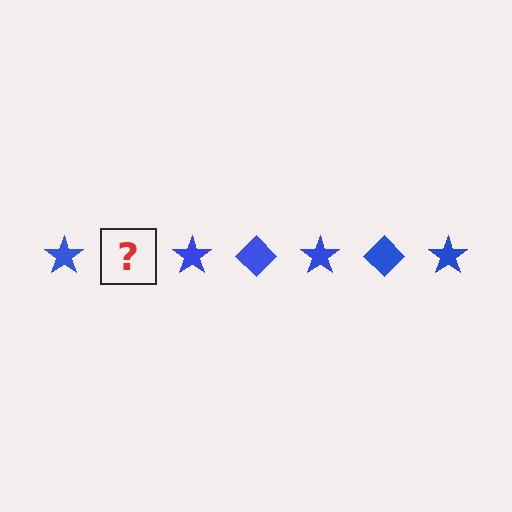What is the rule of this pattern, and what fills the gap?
The rule is that the pattern cycles through star, diamond shapes in blue. The gap should be filled with a blue diamond.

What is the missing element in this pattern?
The missing element is a blue diamond.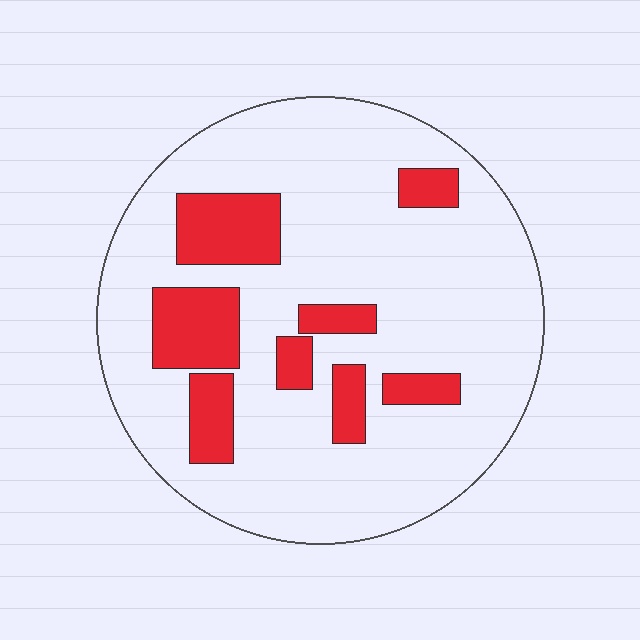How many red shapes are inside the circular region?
8.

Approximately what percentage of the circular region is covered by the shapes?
Approximately 20%.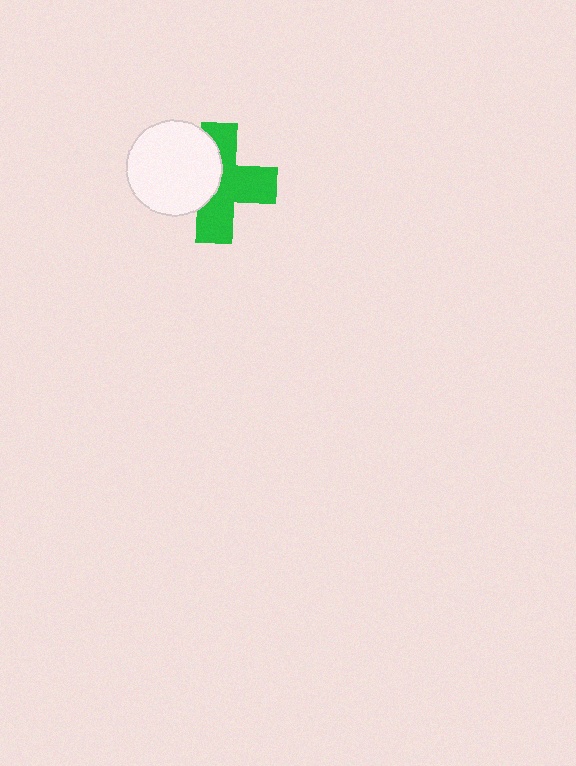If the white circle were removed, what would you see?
You would see the complete green cross.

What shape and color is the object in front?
The object in front is a white circle.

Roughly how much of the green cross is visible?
About half of it is visible (roughly 61%).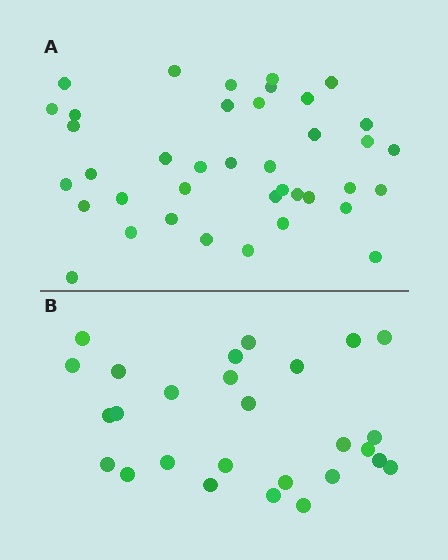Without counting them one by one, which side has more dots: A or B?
Region A (the top region) has more dots.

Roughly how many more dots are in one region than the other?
Region A has roughly 12 or so more dots than region B.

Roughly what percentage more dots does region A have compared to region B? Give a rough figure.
About 45% more.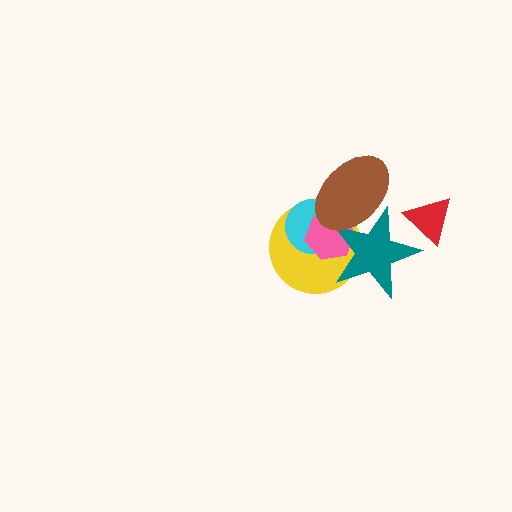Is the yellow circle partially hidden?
Yes, it is partially covered by another shape.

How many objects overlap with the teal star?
5 objects overlap with the teal star.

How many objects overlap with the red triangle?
1 object overlaps with the red triangle.